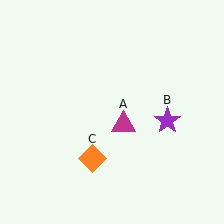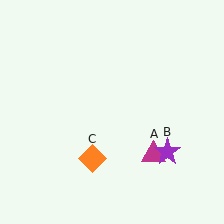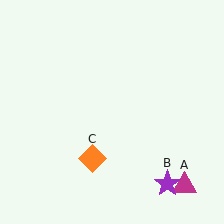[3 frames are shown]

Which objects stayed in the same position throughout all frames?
Orange diamond (object C) remained stationary.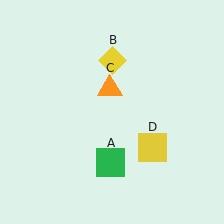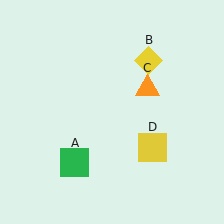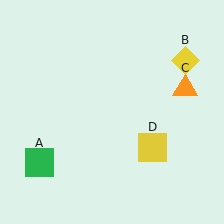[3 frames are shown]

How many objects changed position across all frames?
3 objects changed position: green square (object A), yellow diamond (object B), orange triangle (object C).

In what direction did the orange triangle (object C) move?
The orange triangle (object C) moved right.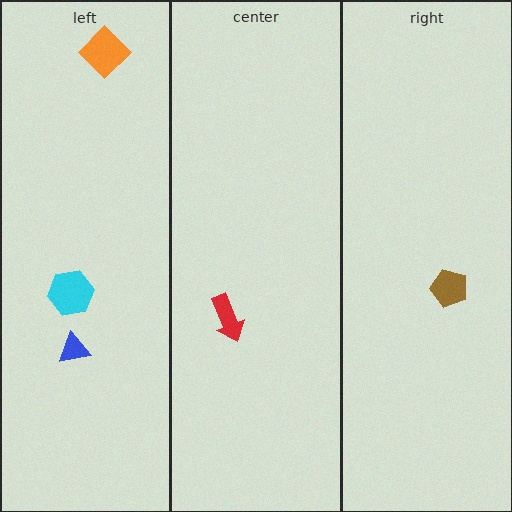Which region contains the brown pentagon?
The right region.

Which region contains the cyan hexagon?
The left region.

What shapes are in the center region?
The red arrow.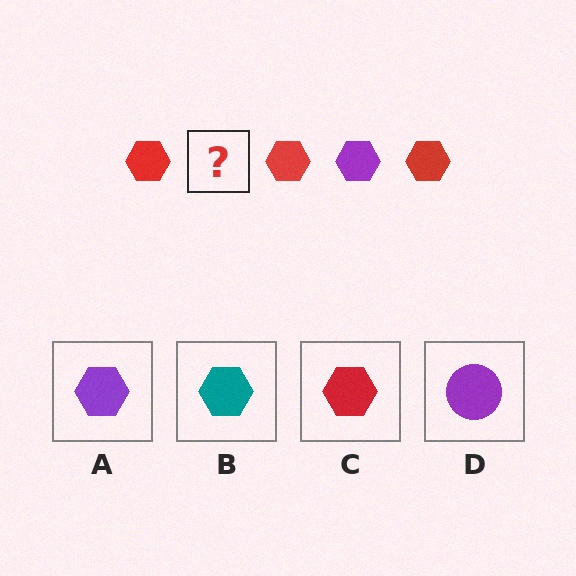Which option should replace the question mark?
Option A.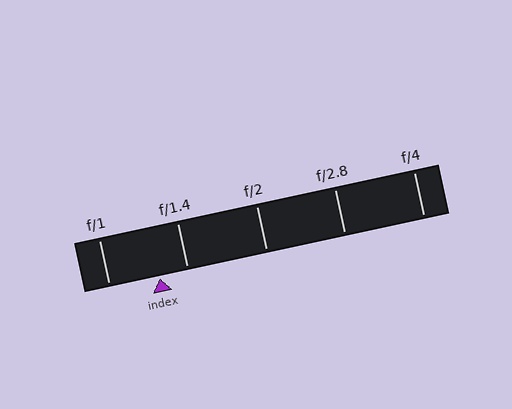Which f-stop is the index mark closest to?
The index mark is closest to f/1.4.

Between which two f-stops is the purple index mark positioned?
The index mark is between f/1 and f/1.4.